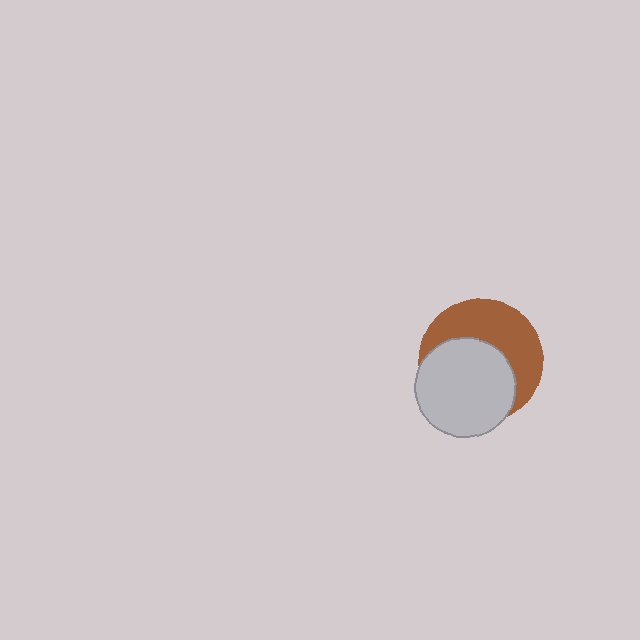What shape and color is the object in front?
The object in front is a light gray circle.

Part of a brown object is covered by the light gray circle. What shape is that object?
It is a circle.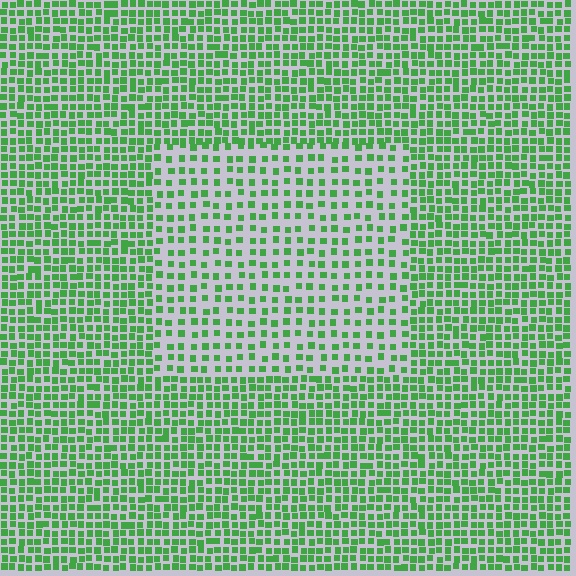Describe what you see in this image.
The image contains small green elements arranged at two different densities. A rectangle-shaped region is visible where the elements are less densely packed than the surrounding area.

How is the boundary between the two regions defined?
The boundary is defined by a change in element density (approximately 1.9x ratio). All elements are the same color, size, and shape.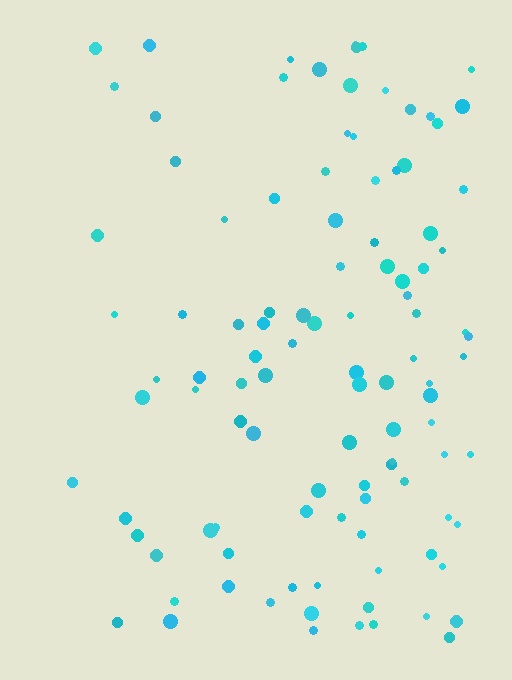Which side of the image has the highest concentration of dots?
The right.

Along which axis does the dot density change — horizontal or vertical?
Horizontal.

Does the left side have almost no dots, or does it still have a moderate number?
Still a moderate number, just noticeably fewer than the right.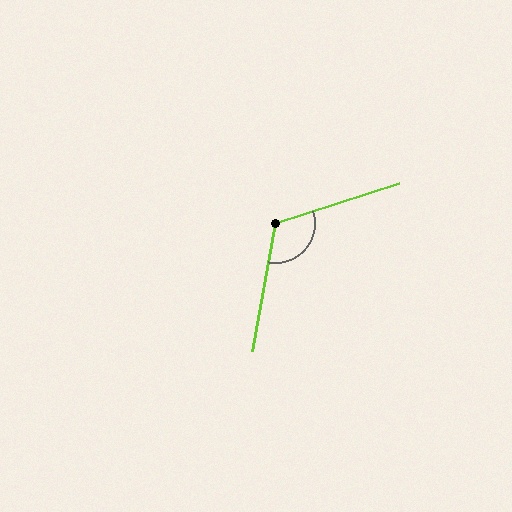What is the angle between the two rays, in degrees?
Approximately 118 degrees.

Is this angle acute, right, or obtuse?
It is obtuse.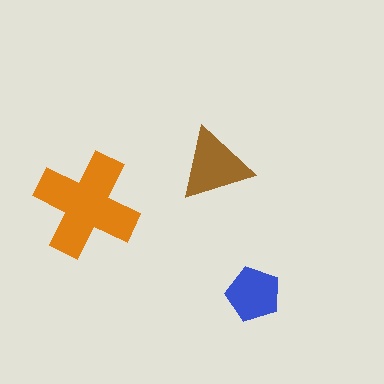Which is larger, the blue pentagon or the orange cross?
The orange cross.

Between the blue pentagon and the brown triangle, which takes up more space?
The brown triangle.